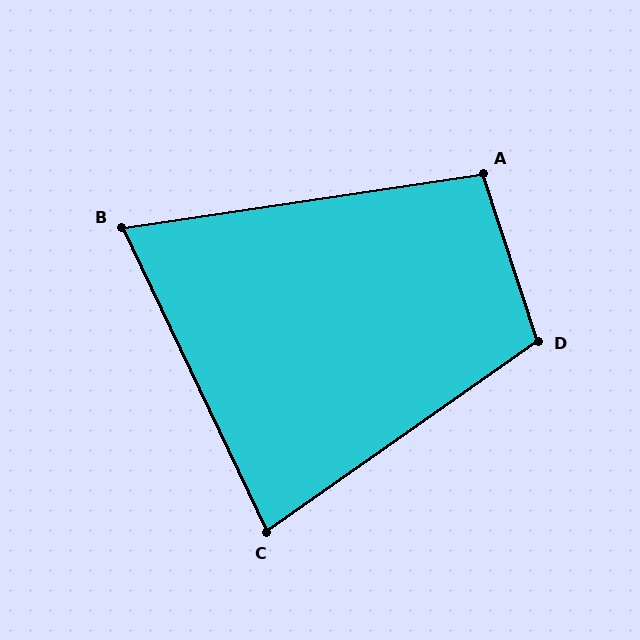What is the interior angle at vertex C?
Approximately 80 degrees (acute).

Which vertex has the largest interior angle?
D, at approximately 107 degrees.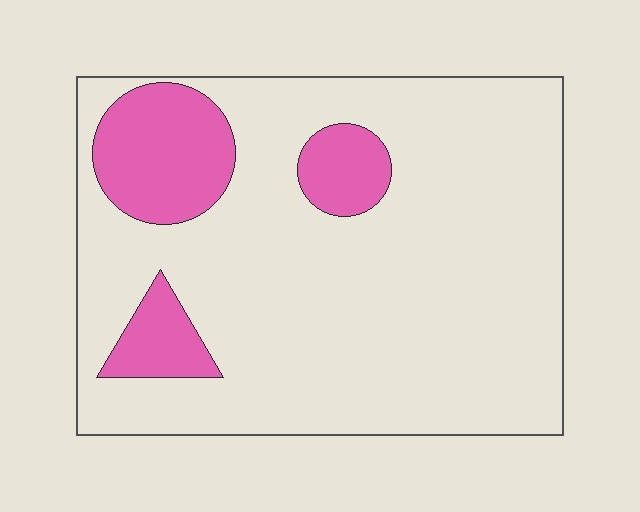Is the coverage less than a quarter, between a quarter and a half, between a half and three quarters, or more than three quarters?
Less than a quarter.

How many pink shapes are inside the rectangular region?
3.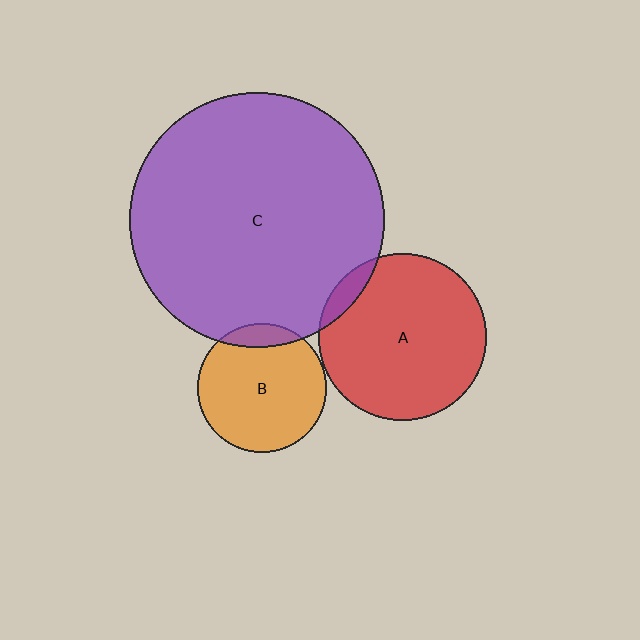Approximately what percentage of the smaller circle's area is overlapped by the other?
Approximately 10%.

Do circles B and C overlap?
Yes.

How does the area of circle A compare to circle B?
Approximately 1.7 times.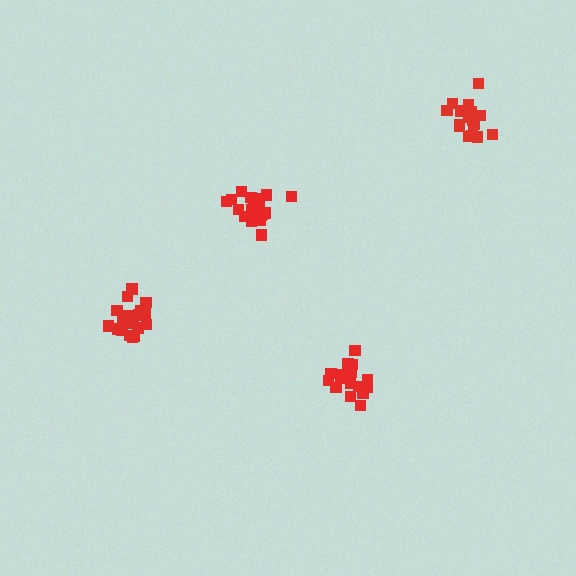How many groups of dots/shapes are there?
There are 4 groups.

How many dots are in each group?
Group 1: 17 dots, Group 2: 21 dots, Group 3: 20 dots, Group 4: 17 dots (75 total).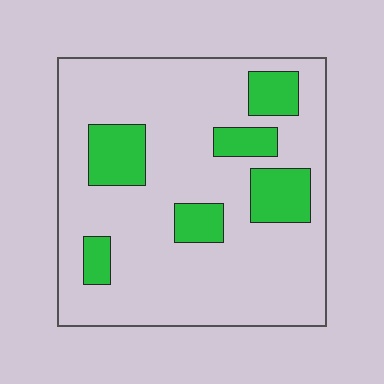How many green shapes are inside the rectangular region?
6.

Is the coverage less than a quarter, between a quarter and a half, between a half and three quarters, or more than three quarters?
Less than a quarter.